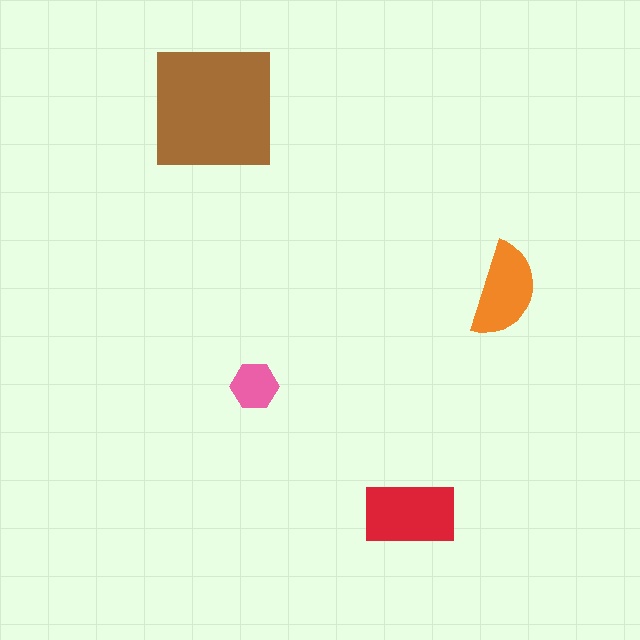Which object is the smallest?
The pink hexagon.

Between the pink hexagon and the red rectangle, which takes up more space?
The red rectangle.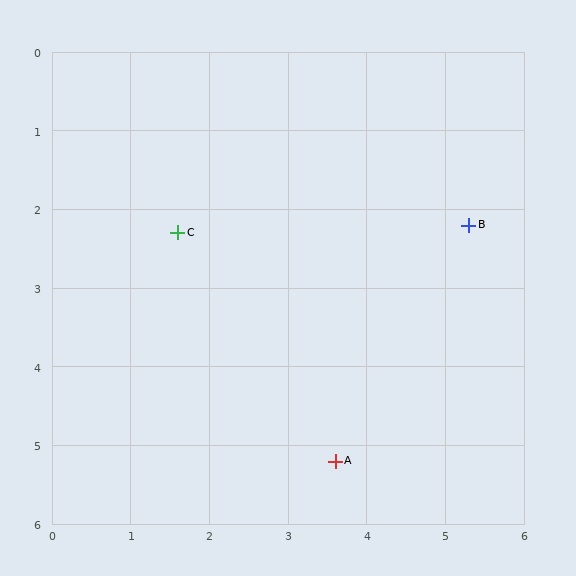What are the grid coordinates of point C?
Point C is at approximately (1.6, 2.3).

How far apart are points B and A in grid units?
Points B and A are about 3.4 grid units apart.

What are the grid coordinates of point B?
Point B is at approximately (5.3, 2.2).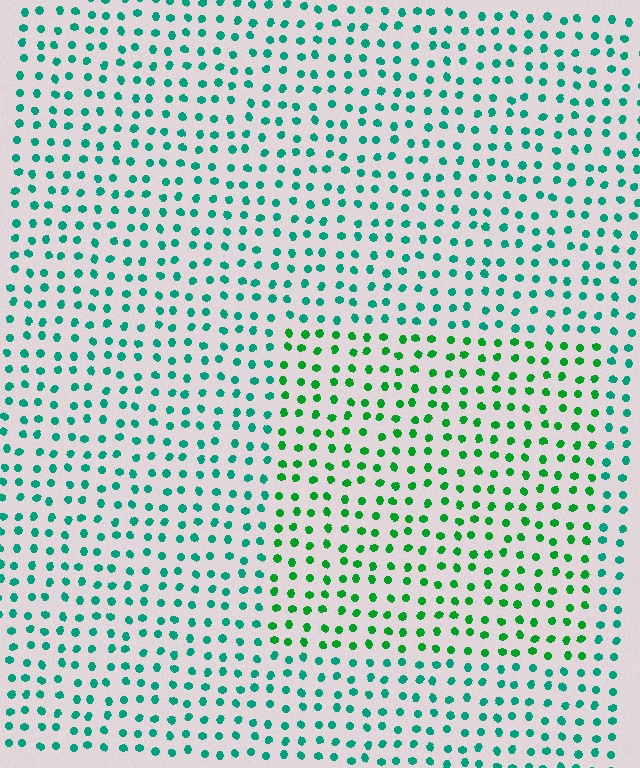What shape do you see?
I see a rectangle.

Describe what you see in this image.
The image is filled with small teal elements in a uniform arrangement. A rectangle-shaped region is visible where the elements are tinted to a slightly different hue, forming a subtle color boundary.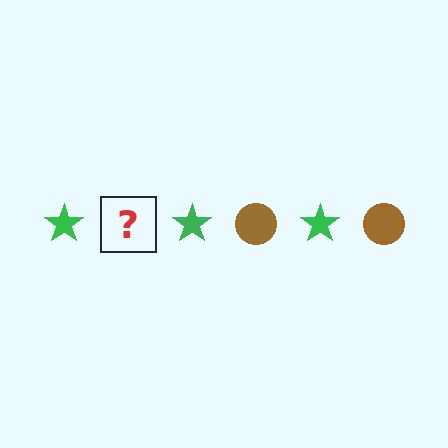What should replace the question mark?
The question mark should be replaced with a brown circle.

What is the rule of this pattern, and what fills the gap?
The rule is that the pattern alternates between green star and brown circle. The gap should be filled with a brown circle.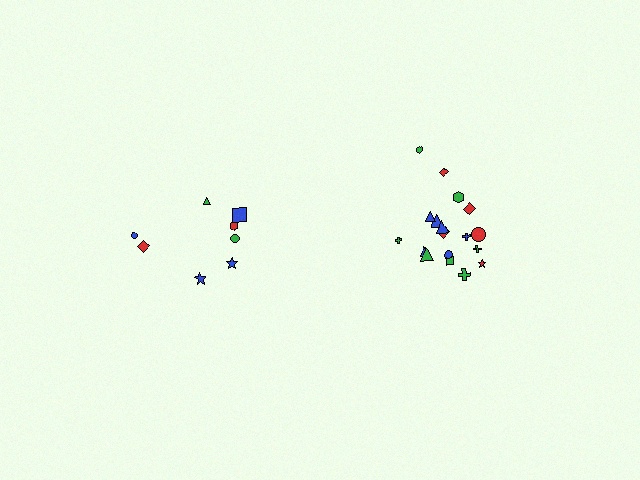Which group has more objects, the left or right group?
The right group.